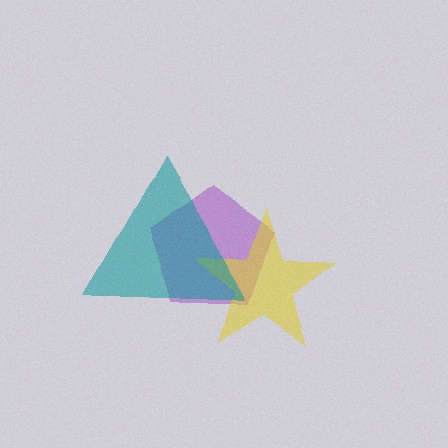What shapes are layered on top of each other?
The layered shapes are: a purple pentagon, a yellow star, a teal triangle.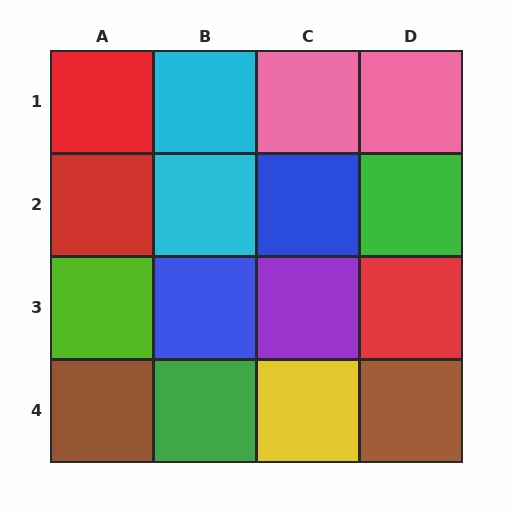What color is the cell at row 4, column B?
Green.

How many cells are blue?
2 cells are blue.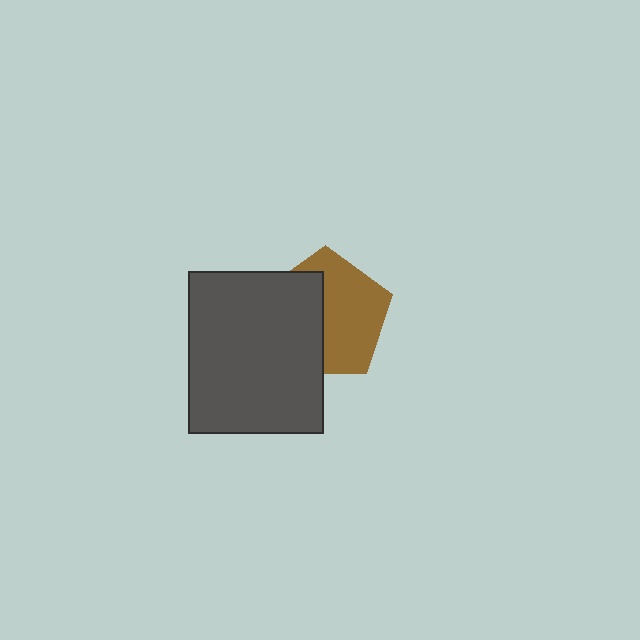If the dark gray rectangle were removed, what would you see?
You would see the complete brown pentagon.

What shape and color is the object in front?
The object in front is a dark gray rectangle.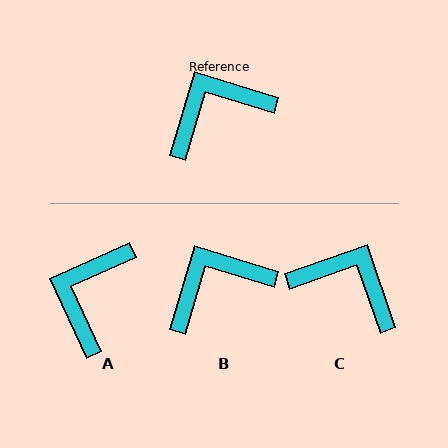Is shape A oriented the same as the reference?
No, it is off by about 41 degrees.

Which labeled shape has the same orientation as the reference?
B.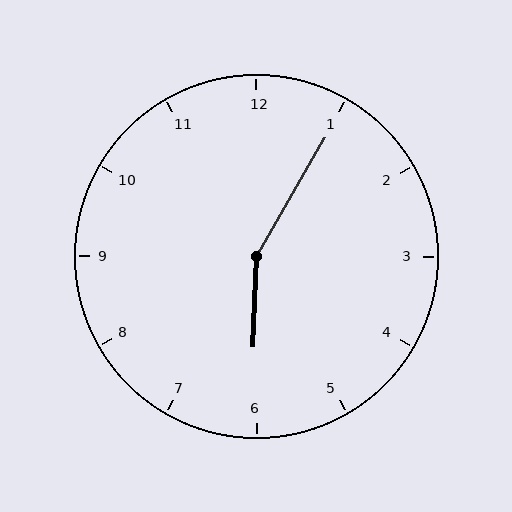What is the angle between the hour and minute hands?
Approximately 152 degrees.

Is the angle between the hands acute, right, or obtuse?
It is obtuse.